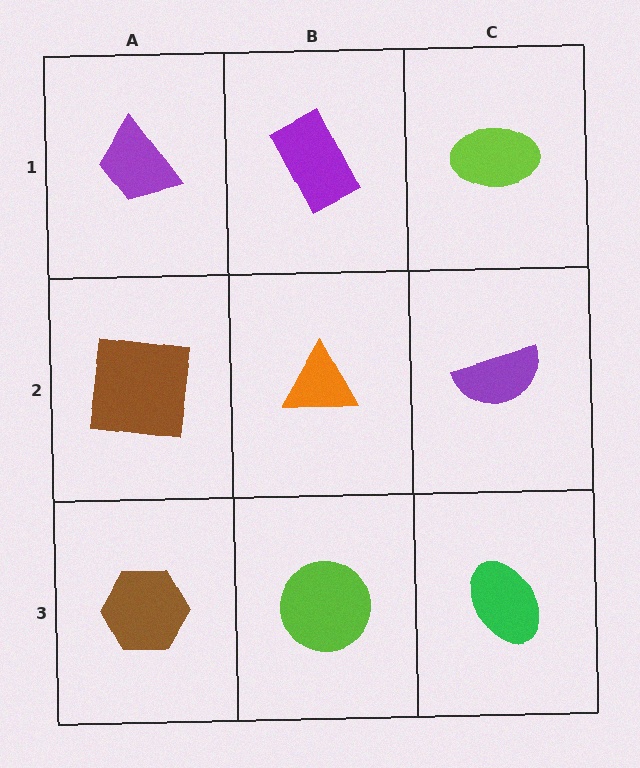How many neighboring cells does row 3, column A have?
2.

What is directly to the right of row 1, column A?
A purple rectangle.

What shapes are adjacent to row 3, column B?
An orange triangle (row 2, column B), a brown hexagon (row 3, column A), a green ellipse (row 3, column C).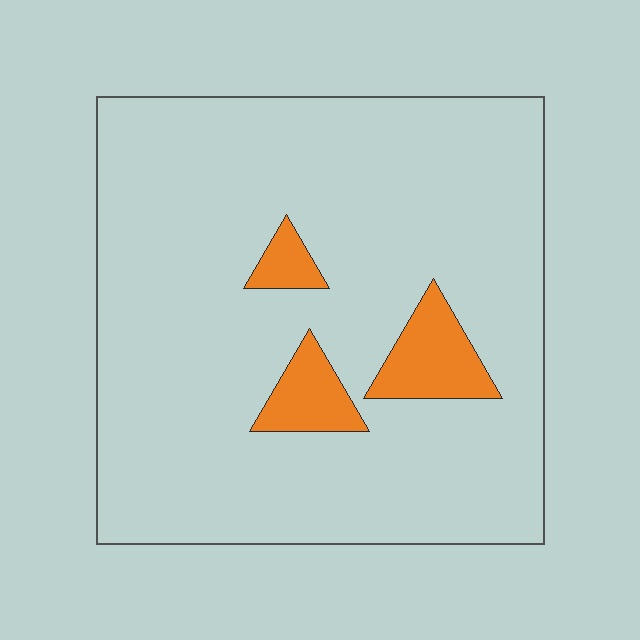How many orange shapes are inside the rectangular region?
3.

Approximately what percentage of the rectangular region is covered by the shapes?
Approximately 10%.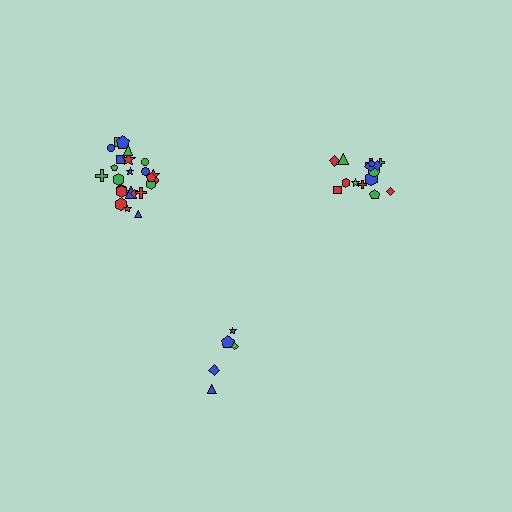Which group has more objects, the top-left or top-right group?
The top-left group.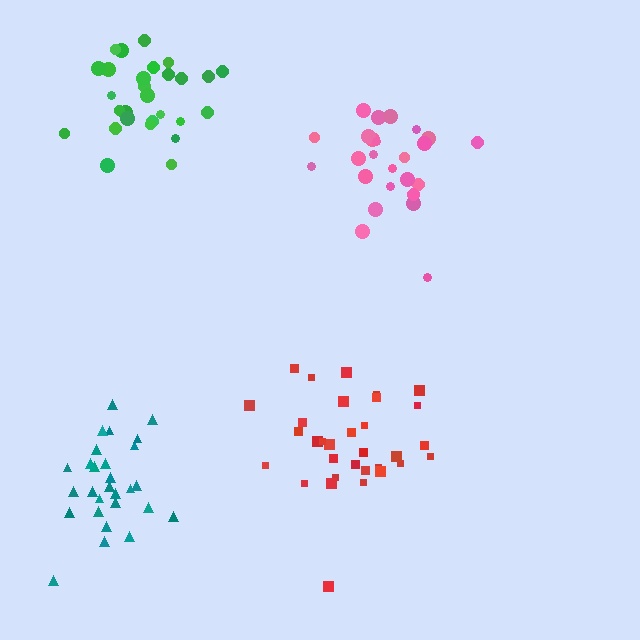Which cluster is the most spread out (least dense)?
Green.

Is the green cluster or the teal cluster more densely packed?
Teal.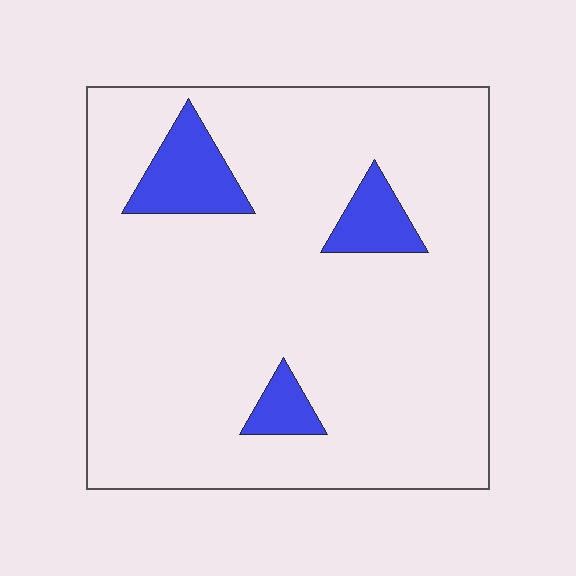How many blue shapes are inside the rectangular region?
3.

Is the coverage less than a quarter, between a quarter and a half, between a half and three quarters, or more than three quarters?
Less than a quarter.